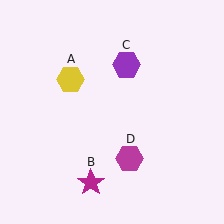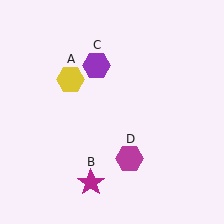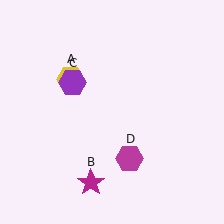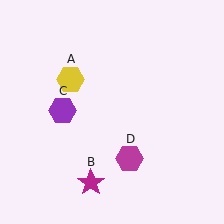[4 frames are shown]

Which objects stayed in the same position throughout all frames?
Yellow hexagon (object A) and magenta star (object B) and magenta hexagon (object D) remained stationary.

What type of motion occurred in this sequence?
The purple hexagon (object C) rotated counterclockwise around the center of the scene.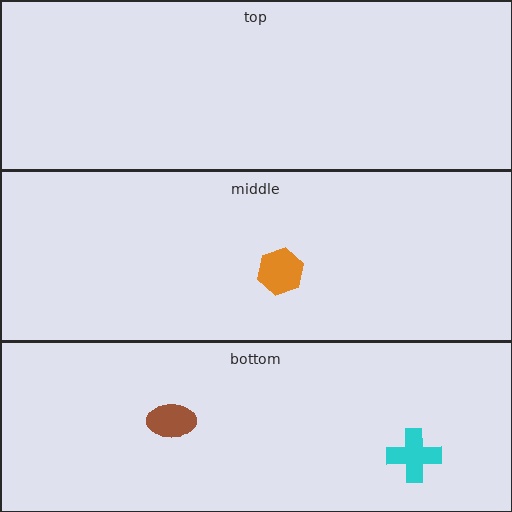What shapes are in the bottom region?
The cyan cross, the brown ellipse.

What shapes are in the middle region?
The orange hexagon.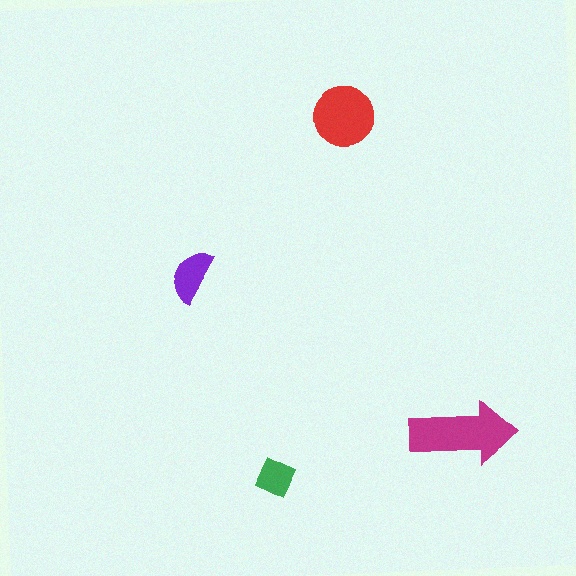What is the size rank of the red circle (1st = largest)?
2nd.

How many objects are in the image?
There are 4 objects in the image.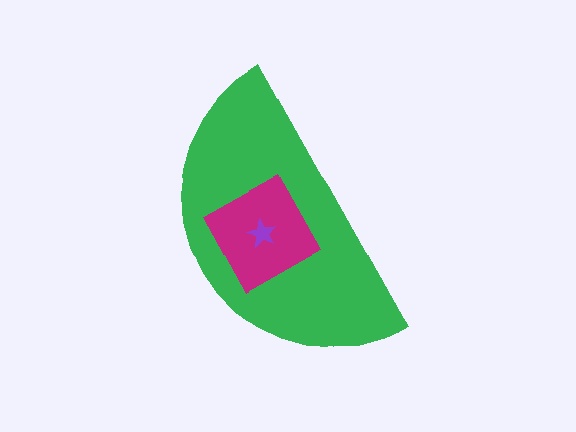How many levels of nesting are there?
3.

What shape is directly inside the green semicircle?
The magenta diamond.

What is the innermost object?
The purple star.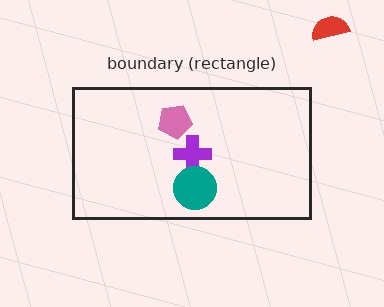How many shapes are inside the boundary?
3 inside, 1 outside.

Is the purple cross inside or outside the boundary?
Inside.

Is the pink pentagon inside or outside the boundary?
Inside.